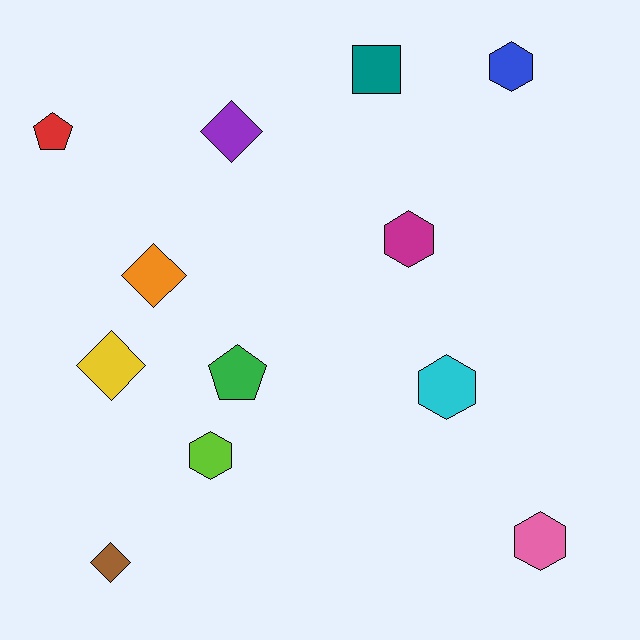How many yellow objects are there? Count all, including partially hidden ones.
There is 1 yellow object.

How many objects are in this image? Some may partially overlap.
There are 12 objects.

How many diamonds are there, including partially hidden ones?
There are 4 diamonds.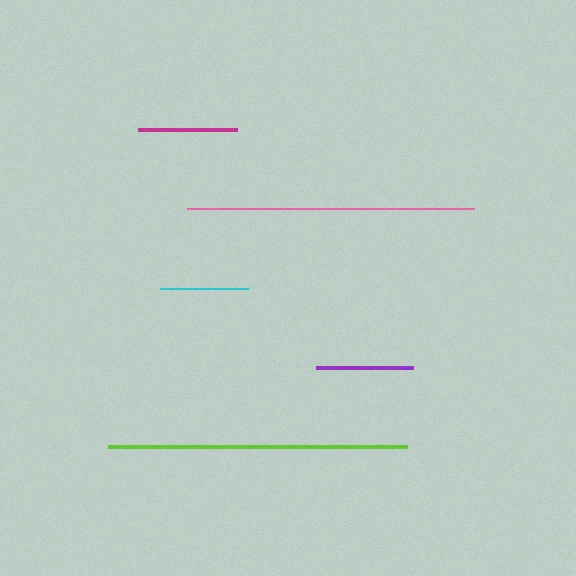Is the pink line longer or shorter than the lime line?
The lime line is longer than the pink line.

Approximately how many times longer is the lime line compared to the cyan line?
The lime line is approximately 3.4 times the length of the cyan line.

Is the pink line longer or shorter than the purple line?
The pink line is longer than the purple line.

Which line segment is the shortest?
The cyan line is the shortest at approximately 87 pixels.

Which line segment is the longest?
The lime line is the longest at approximately 300 pixels.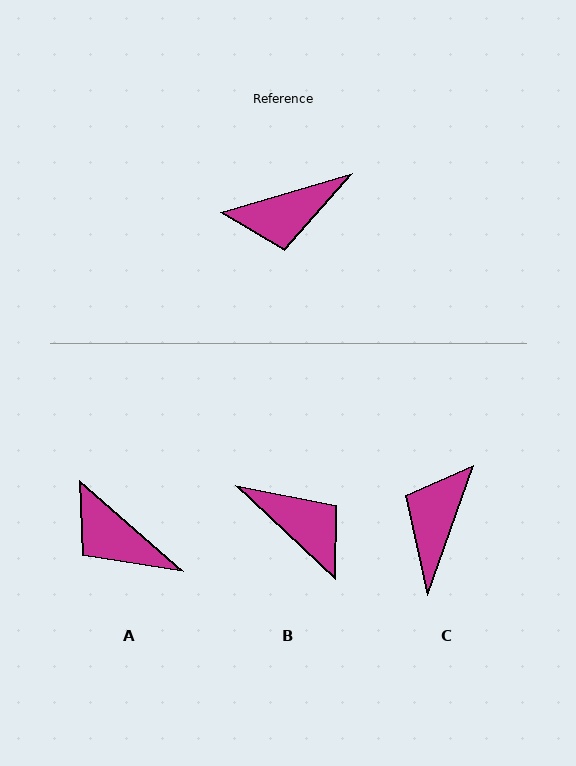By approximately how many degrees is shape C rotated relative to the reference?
Approximately 126 degrees clockwise.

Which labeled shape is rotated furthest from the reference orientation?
C, about 126 degrees away.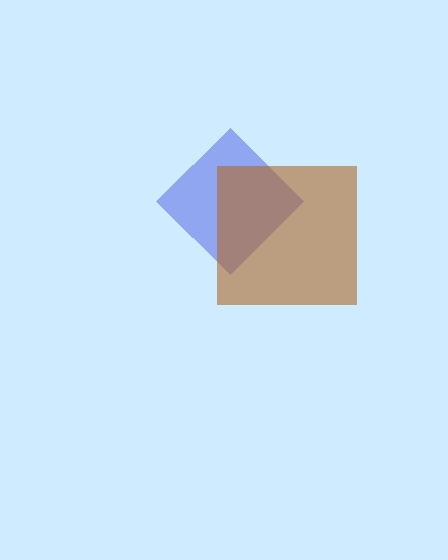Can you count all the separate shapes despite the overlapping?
Yes, there are 2 separate shapes.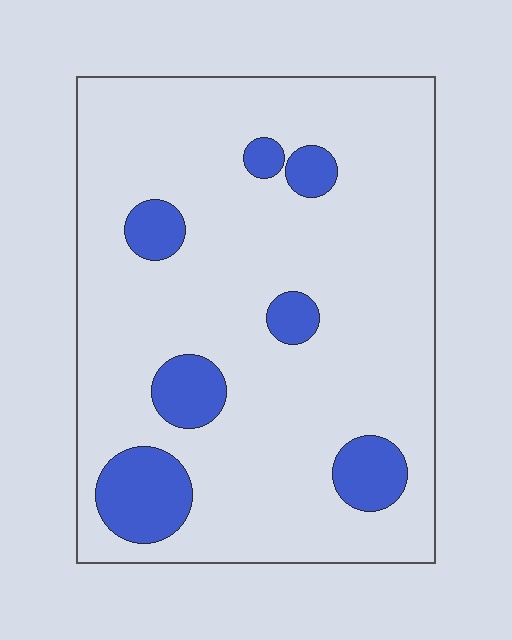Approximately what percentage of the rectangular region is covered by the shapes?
Approximately 15%.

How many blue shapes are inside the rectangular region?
7.